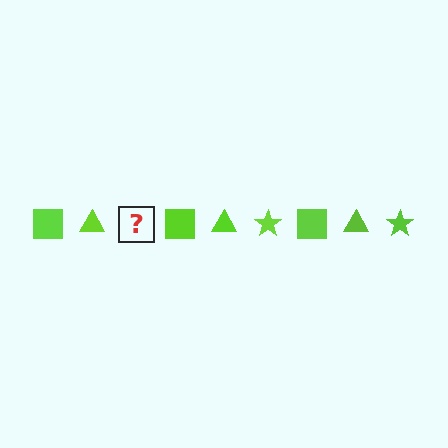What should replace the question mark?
The question mark should be replaced with a lime star.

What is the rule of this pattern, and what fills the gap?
The rule is that the pattern cycles through square, triangle, star shapes in lime. The gap should be filled with a lime star.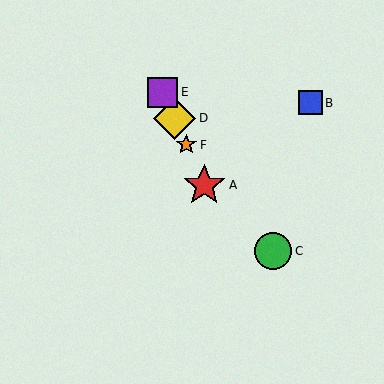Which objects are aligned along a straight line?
Objects A, D, E, F are aligned along a straight line.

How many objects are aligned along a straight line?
4 objects (A, D, E, F) are aligned along a straight line.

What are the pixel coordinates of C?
Object C is at (273, 251).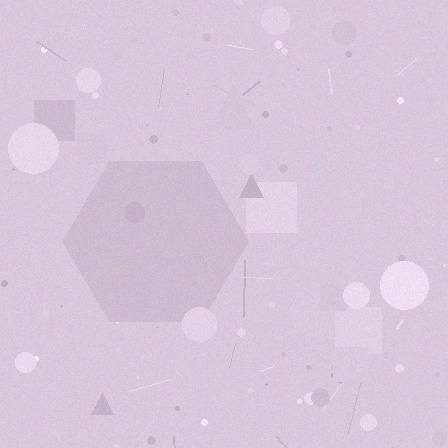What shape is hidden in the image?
A hexagon is hidden in the image.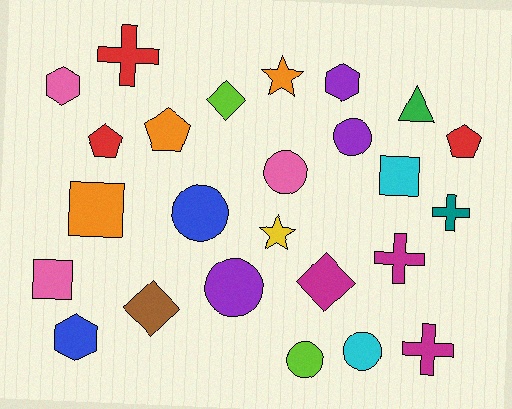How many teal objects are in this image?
There is 1 teal object.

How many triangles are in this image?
There is 1 triangle.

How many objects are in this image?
There are 25 objects.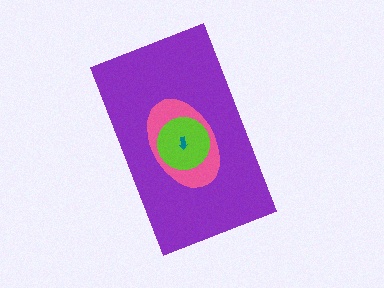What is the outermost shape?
The purple rectangle.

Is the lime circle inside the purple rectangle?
Yes.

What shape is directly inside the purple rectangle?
The pink ellipse.